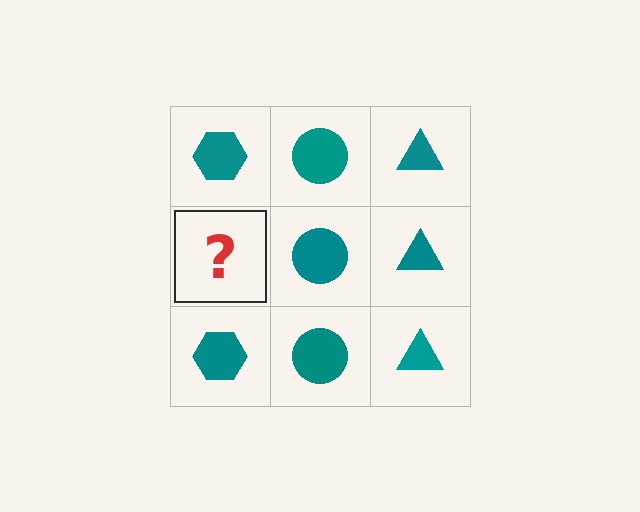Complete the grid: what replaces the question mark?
The question mark should be replaced with a teal hexagon.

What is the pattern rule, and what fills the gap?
The rule is that each column has a consistent shape. The gap should be filled with a teal hexagon.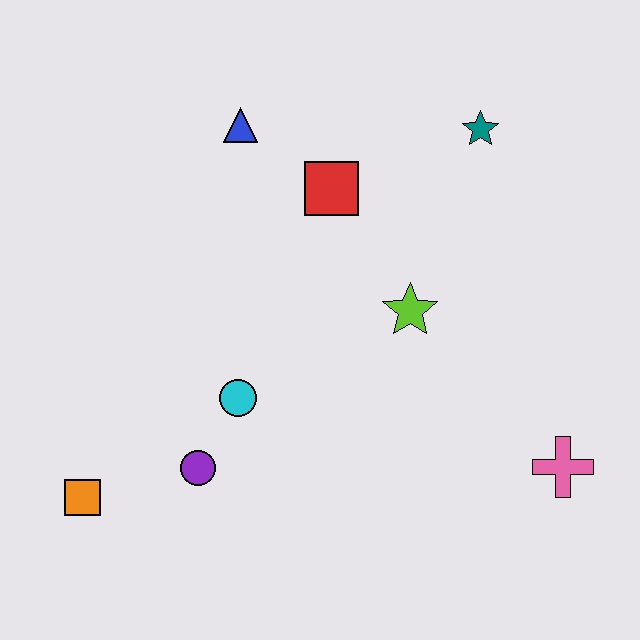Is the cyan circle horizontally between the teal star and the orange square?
Yes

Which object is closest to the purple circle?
The cyan circle is closest to the purple circle.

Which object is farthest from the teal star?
The orange square is farthest from the teal star.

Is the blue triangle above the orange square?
Yes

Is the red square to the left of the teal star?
Yes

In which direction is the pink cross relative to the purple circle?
The pink cross is to the right of the purple circle.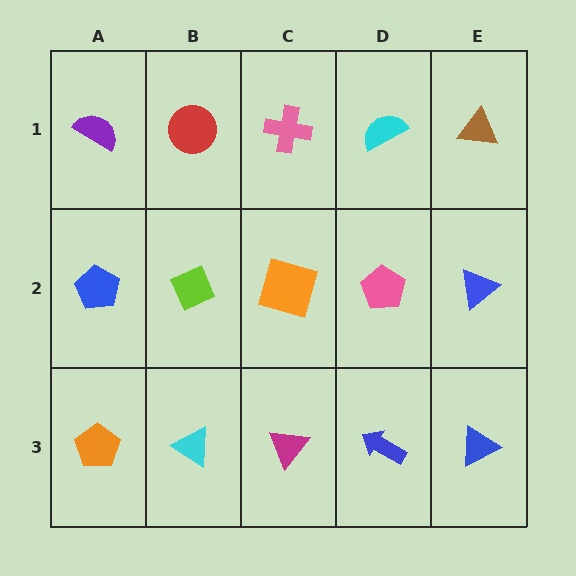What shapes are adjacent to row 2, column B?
A red circle (row 1, column B), a cyan triangle (row 3, column B), a blue pentagon (row 2, column A), an orange square (row 2, column C).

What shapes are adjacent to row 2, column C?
A pink cross (row 1, column C), a magenta triangle (row 3, column C), a lime diamond (row 2, column B), a pink pentagon (row 2, column D).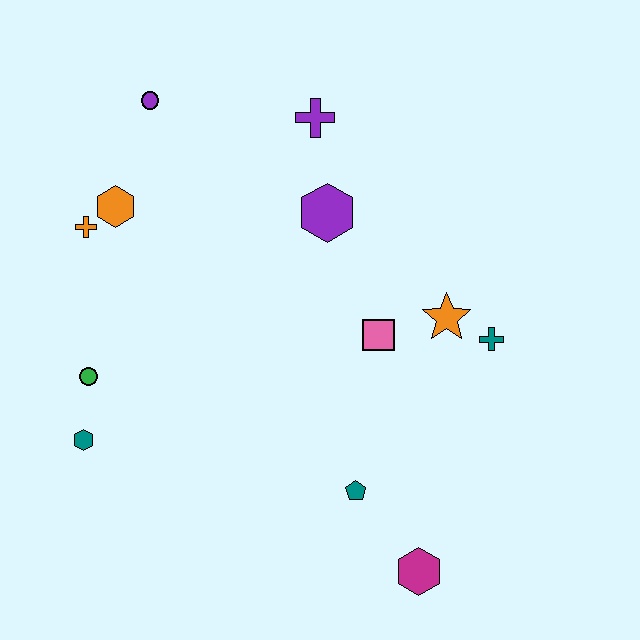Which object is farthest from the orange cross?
The magenta hexagon is farthest from the orange cross.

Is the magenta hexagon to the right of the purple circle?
Yes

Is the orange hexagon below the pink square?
No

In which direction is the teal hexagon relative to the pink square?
The teal hexagon is to the left of the pink square.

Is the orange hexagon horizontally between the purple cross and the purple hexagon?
No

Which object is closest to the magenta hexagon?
The teal pentagon is closest to the magenta hexagon.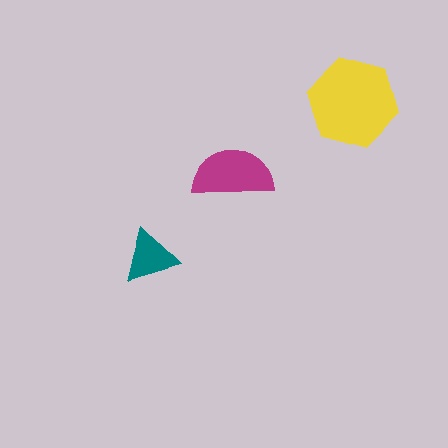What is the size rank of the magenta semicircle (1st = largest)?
2nd.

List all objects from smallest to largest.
The teal triangle, the magenta semicircle, the yellow hexagon.